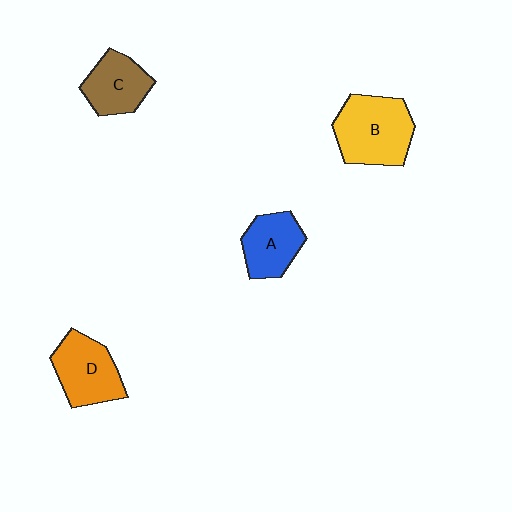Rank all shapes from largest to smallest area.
From largest to smallest: B (yellow), D (orange), C (brown), A (blue).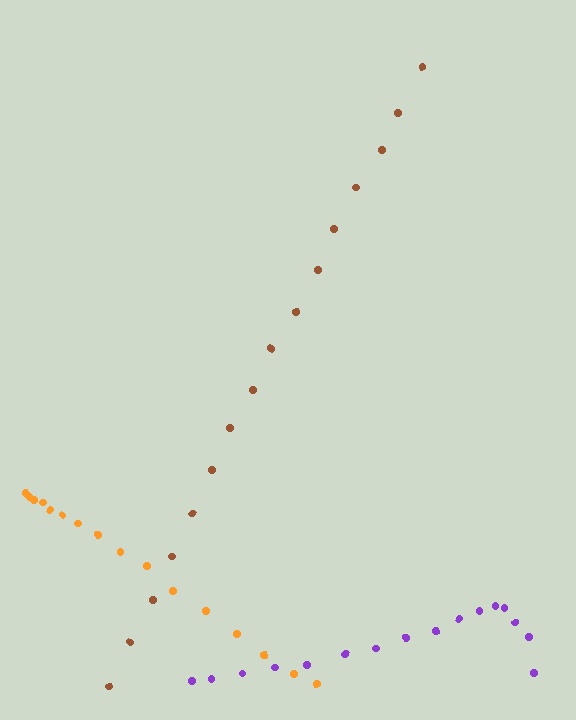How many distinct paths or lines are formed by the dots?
There are 3 distinct paths.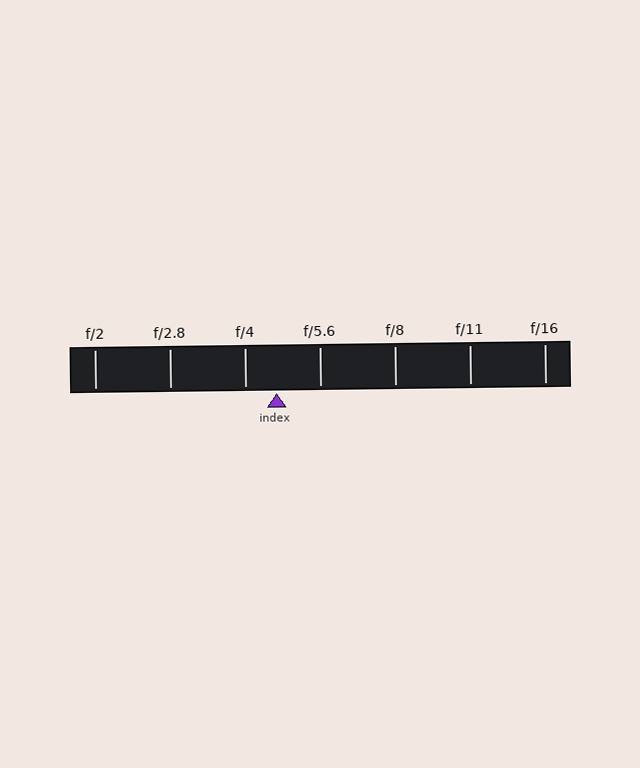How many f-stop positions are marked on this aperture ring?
There are 7 f-stop positions marked.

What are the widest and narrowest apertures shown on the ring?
The widest aperture shown is f/2 and the narrowest is f/16.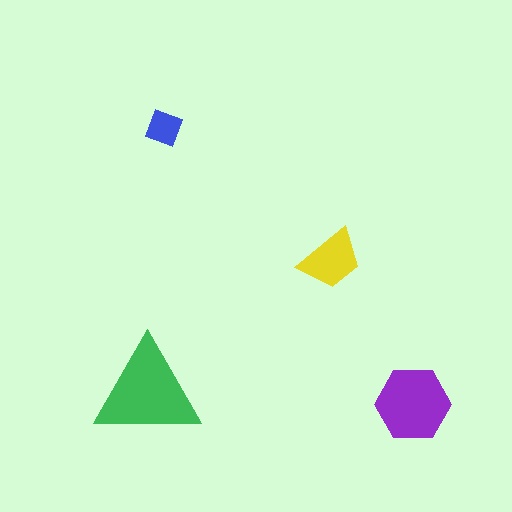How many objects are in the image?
There are 4 objects in the image.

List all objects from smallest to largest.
The blue square, the yellow trapezoid, the purple hexagon, the green triangle.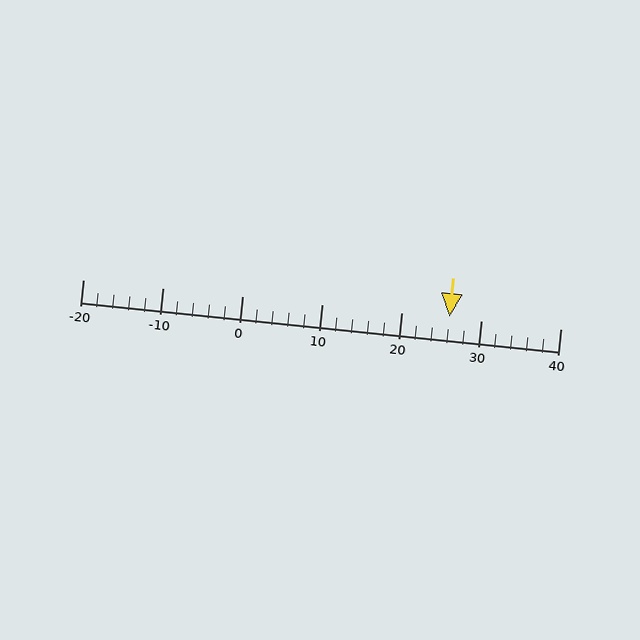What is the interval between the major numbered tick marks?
The major tick marks are spaced 10 units apart.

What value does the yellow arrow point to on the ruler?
The yellow arrow points to approximately 26.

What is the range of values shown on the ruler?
The ruler shows values from -20 to 40.